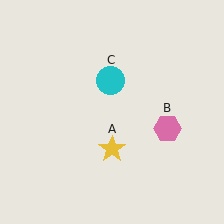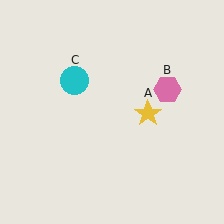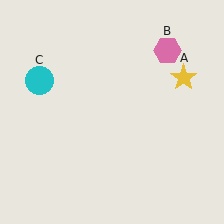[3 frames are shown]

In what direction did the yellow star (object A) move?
The yellow star (object A) moved up and to the right.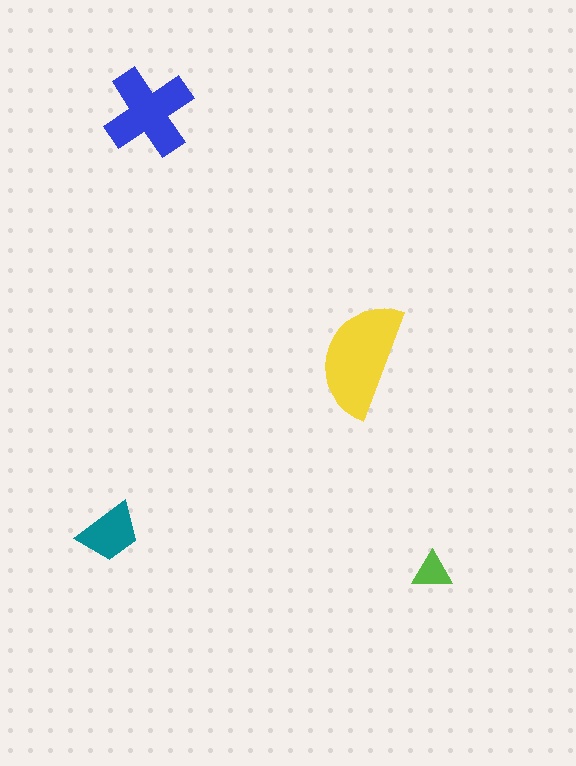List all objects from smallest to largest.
The lime triangle, the teal trapezoid, the blue cross, the yellow semicircle.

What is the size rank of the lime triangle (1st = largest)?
4th.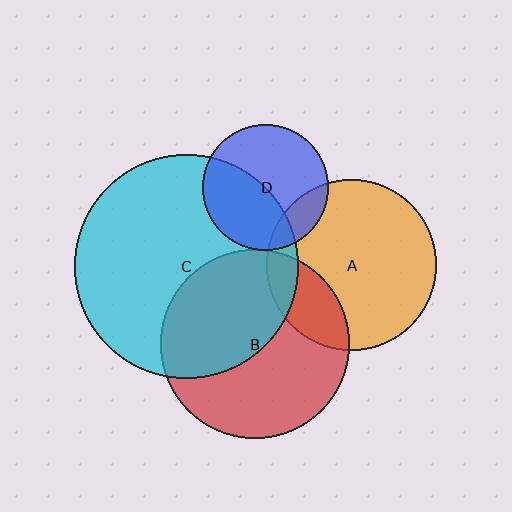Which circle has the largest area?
Circle C (cyan).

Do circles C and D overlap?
Yes.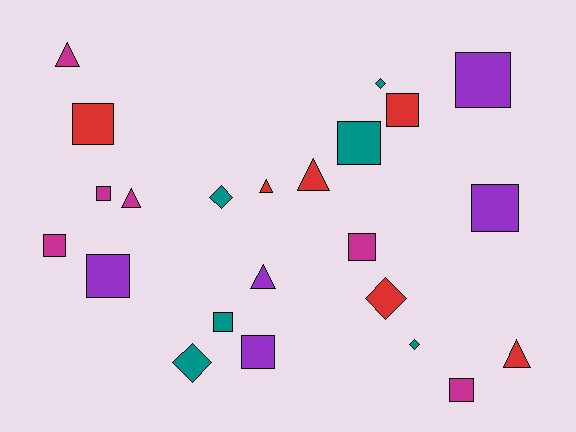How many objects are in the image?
There are 23 objects.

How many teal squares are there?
There are 2 teal squares.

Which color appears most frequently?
Red, with 6 objects.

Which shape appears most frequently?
Square, with 12 objects.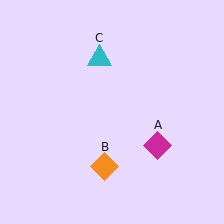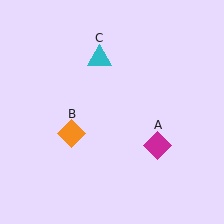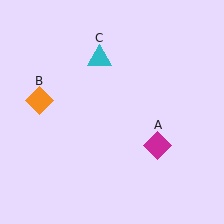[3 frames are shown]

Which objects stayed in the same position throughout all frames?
Magenta diamond (object A) and cyan triangle (object C) remained stationary.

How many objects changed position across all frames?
1 object changed position: orange diamond (object B).